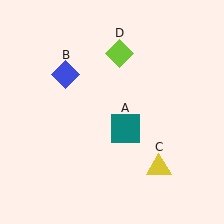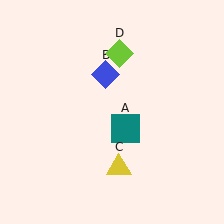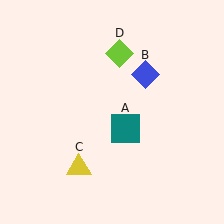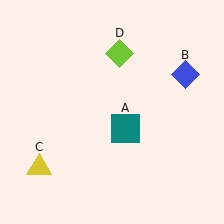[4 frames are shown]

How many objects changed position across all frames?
2 objects changed position: blue diamond (object B), yellow triangle (object C).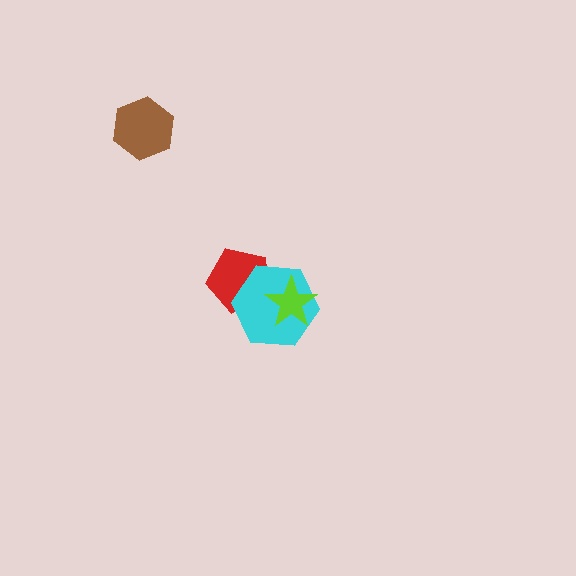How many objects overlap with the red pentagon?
1 object overlaps with the red pentagon.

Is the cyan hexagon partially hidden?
Yes, it is partially covered by another shape.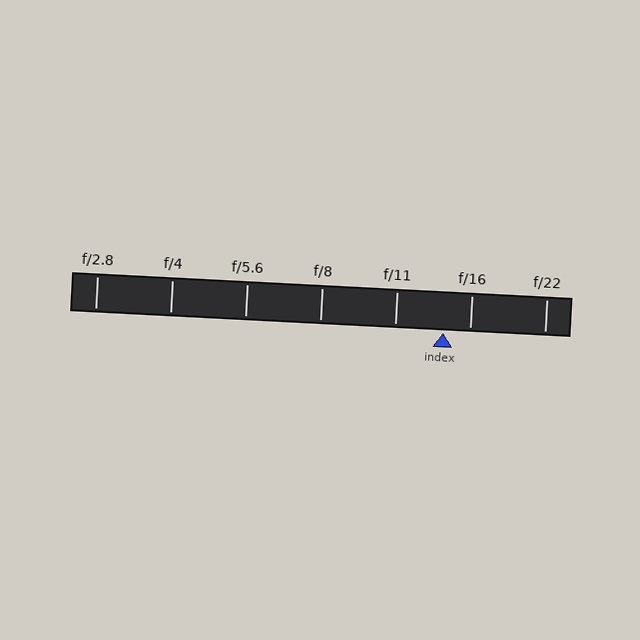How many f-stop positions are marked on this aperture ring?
There are 7 f-stop positions marked.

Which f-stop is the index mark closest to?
The index mark is closest to f/16.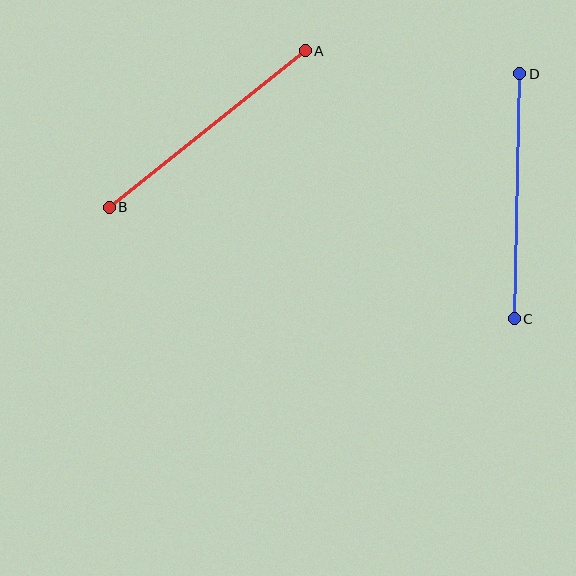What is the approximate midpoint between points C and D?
The midpoint is at approximately (517, 196) pixels.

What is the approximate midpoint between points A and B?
The midpoint is at approximately (207, 129) pixels.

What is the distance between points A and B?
The distance is approximately 251 pixels.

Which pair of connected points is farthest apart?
Points A and B are farthest apart.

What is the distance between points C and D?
The distance is approximately 245 pixels.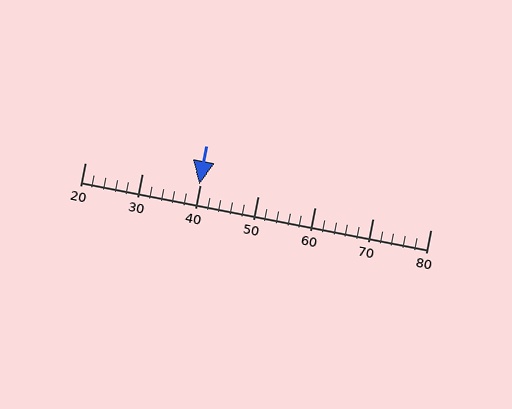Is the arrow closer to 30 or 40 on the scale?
The arrow is closer to 40.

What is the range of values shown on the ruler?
The ruler shows values from 20 to 80.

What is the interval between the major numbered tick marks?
The major tick marks are spaced 10 units apart.